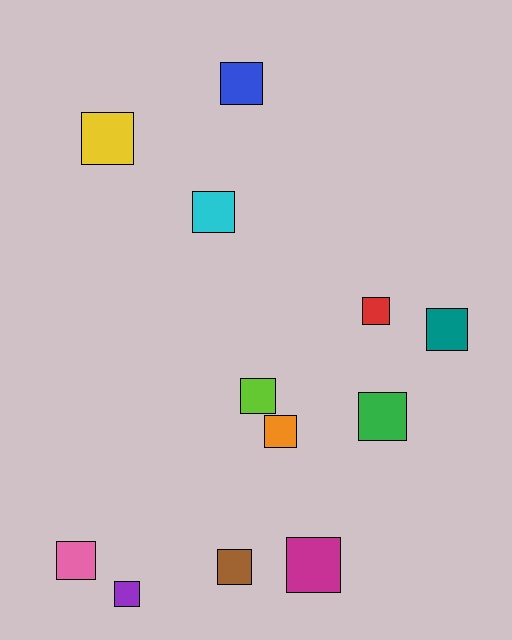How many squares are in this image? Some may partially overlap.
There are 12 squares.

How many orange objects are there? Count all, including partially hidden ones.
There is 1 orange object.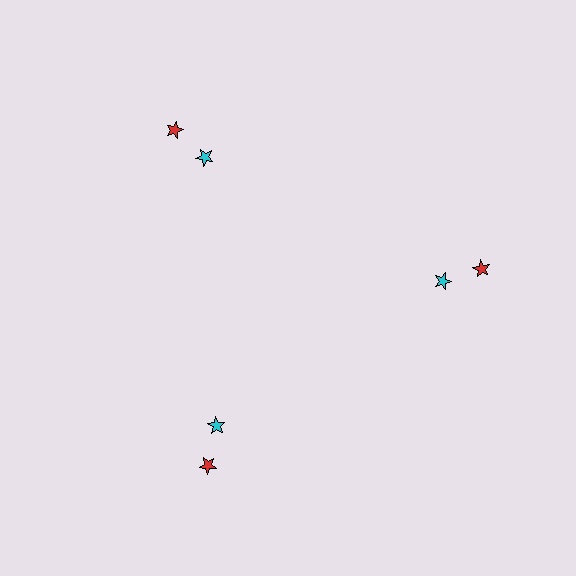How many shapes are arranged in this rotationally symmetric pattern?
There are 6 shapes, arranged in 3 groups of 2.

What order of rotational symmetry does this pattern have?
This pattern has 3-fold rotational symmetry.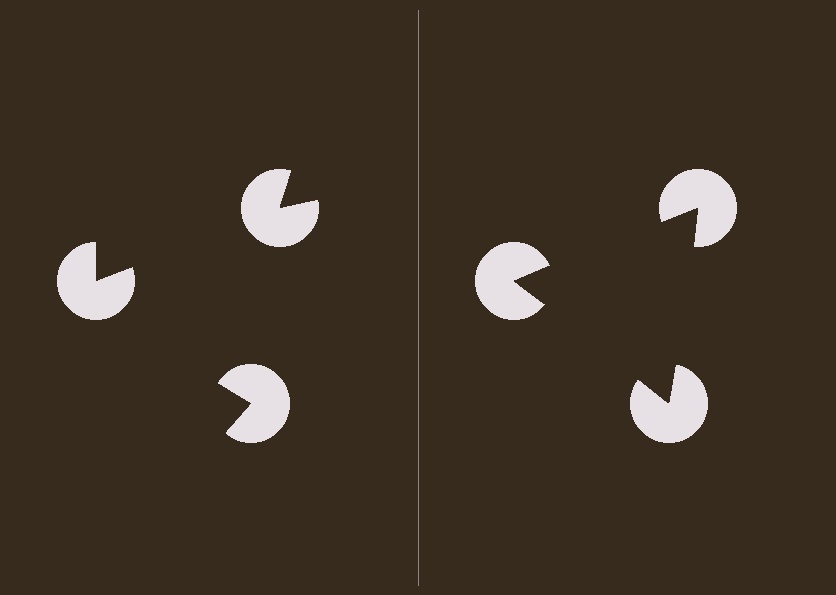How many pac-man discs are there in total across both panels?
6 — 3 on each side.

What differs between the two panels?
The pac-man discs are positioned identically on both sides; only the wedge orientations differ. On the right they align to a triangle; on the left they are misaligned.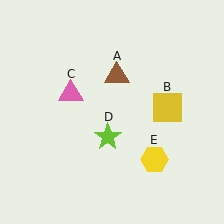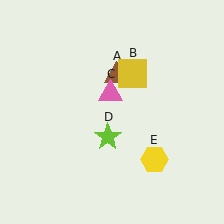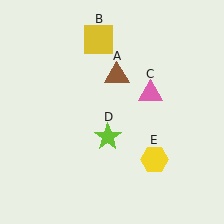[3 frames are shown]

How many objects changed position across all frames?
2 objects changed position: yellow square (object B), pink triangle (object C).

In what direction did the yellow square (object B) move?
The yellow square (object B) moved up and to the left.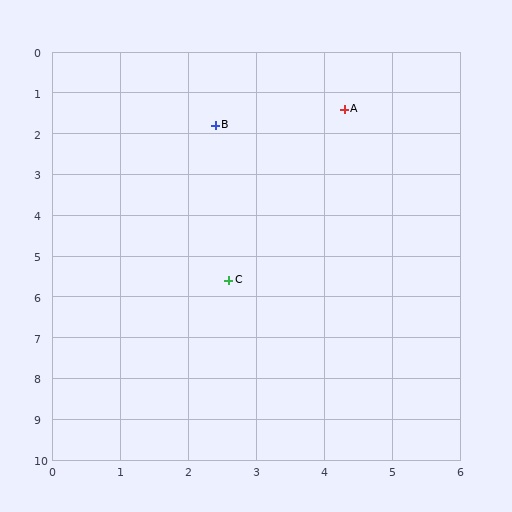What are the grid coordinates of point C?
Point C is at approximately (2.6, 5.6).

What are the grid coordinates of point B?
Point B is at approximately (2.4, 1.8).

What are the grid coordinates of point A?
Point A is at approximately (4.3, 1.4).